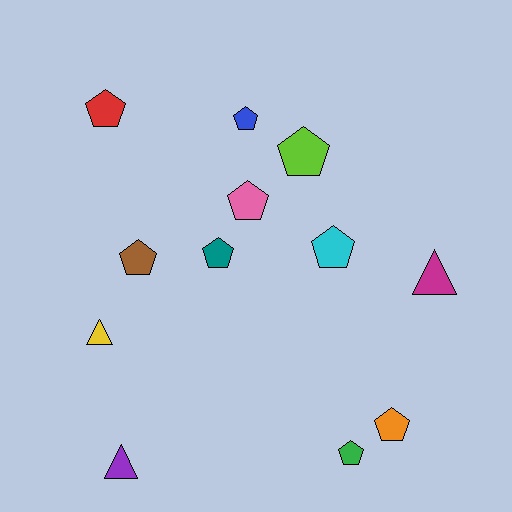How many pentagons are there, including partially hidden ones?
There are 9 pentagons.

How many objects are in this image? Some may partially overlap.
There are 12 objects.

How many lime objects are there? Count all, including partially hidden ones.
There is 1 lime object.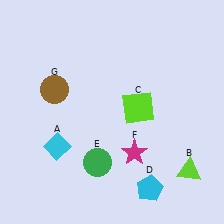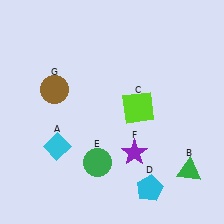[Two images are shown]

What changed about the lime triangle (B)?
In Image 1, B is lime. In Image 2, it changed to green.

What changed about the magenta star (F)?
In Image 1, F is magenta. In Image 2, it changed to purple.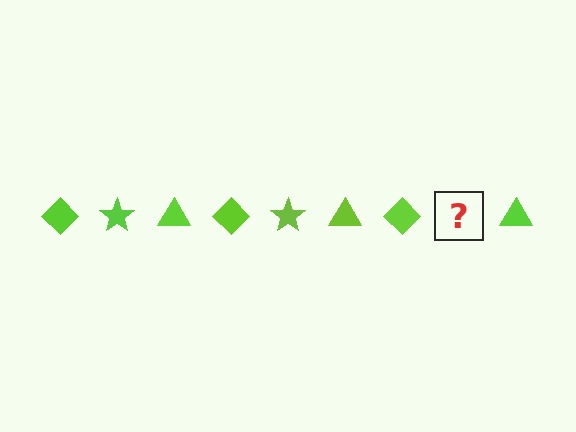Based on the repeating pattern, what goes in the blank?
The blank should be a lime star.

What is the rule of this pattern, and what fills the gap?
The rule is that the pattern cycles through diamond, star, triangle shapes in lime. The gap should be filled with a lime star.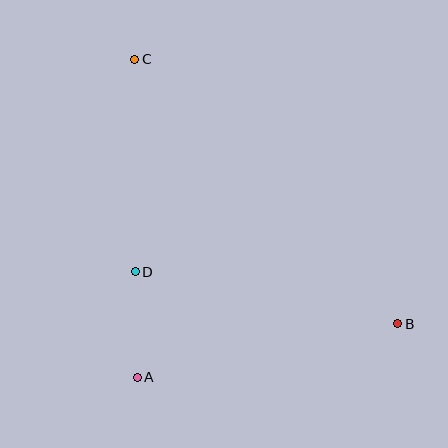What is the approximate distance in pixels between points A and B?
The distance between A and B is approximately 266 pixels.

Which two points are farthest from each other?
Points B and C are farthest from each other.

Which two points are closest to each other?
Points A and D are closest to each other.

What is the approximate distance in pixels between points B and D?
The distance between B and D is approximately 268 pixels.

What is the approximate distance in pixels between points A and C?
The distance between A and C is approximately 318 pixels.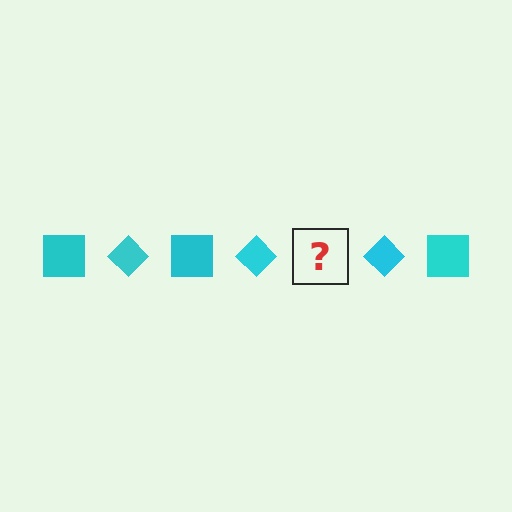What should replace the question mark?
The question mark should be replaced with a cyan square.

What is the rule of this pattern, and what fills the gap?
The rule is that the pattern cycles through square, diamond shapes in cyan. The gap should be filled with a cyan square.